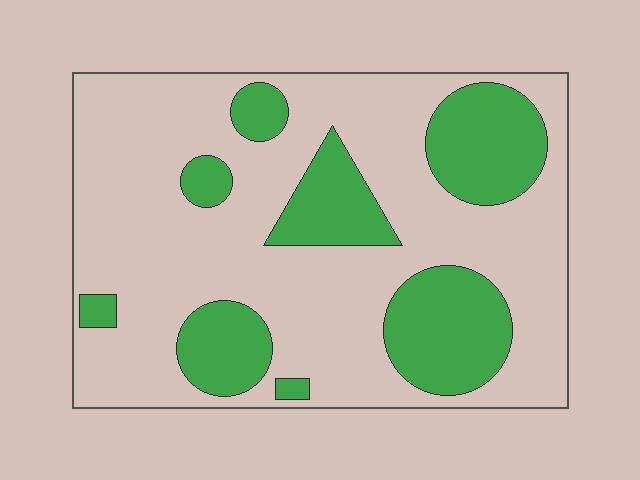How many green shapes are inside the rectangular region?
8.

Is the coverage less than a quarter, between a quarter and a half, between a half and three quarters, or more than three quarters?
Between a quarter and a half.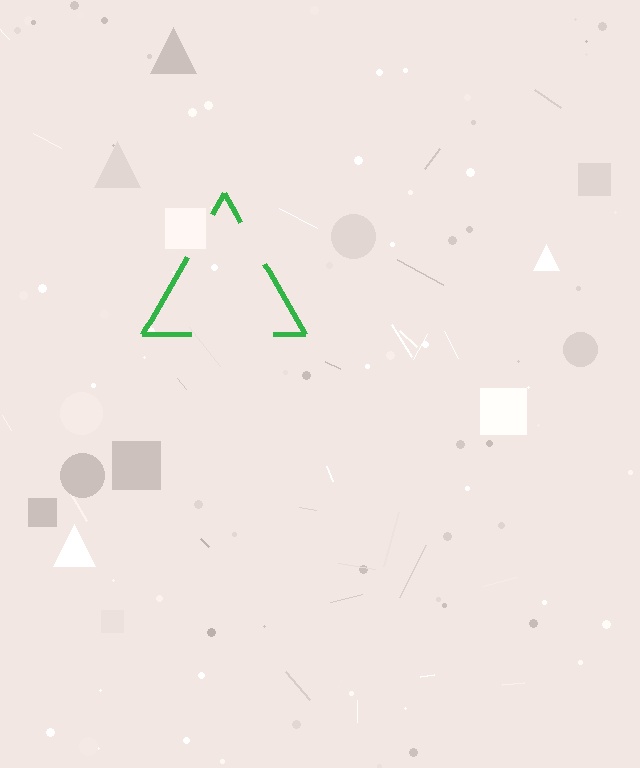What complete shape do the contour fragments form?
The contour fragments form a triangle.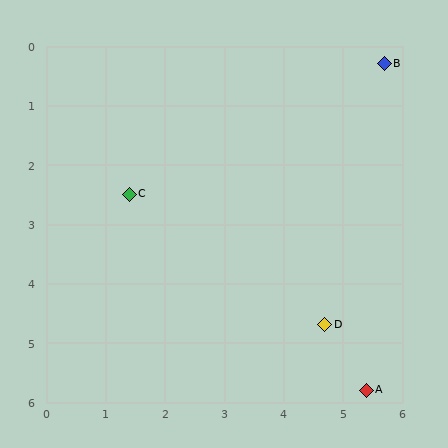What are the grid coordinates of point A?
Point A is at approximately (5.4, 5.8).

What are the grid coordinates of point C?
Point C is at approximately (1.4, 2.5).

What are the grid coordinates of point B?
Point B is at approximately (5.7, 0.3).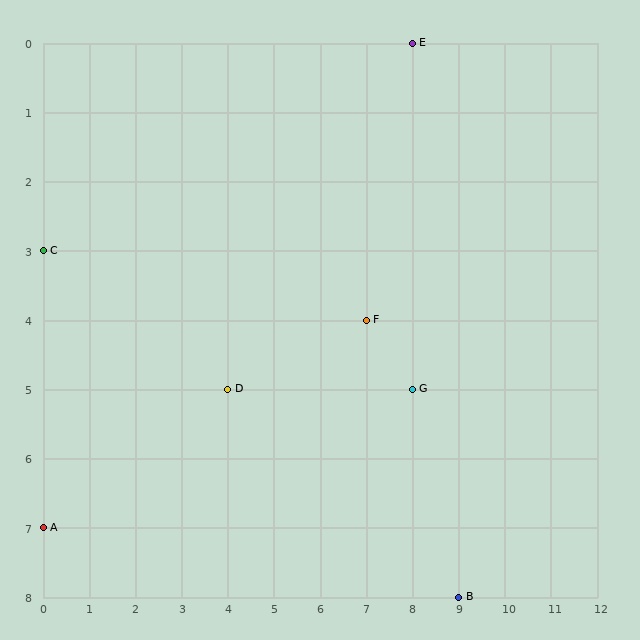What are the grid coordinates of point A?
Point A is at grid coordinates (0, 7).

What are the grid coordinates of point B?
Point B is at grid coordinates (9, 8).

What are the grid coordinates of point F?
Point F is at grid coordinates (7, 4).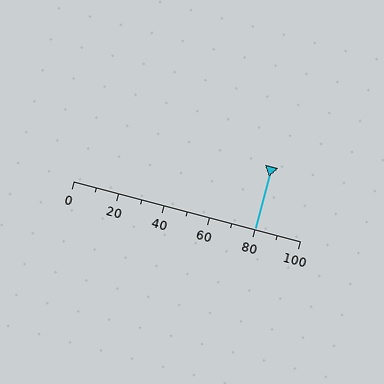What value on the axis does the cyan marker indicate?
The marker indicates approximately 80.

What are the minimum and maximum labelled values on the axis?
The axis runs from 0 to 100.